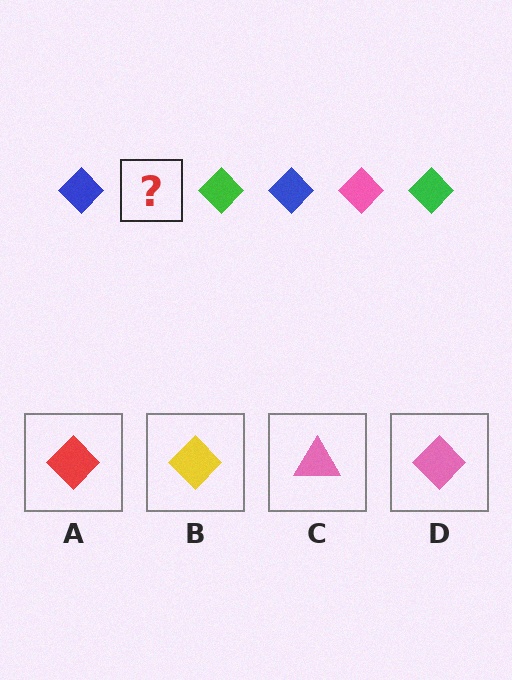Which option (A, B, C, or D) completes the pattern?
D.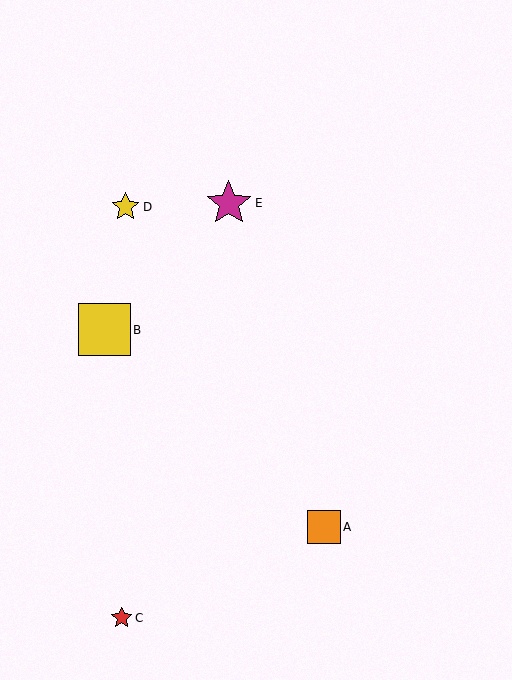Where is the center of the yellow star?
The center of the yellow star is at (126, 207).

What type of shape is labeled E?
Shape E is a magenta star.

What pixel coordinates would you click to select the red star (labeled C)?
Click at (122, 618) to select the red star C.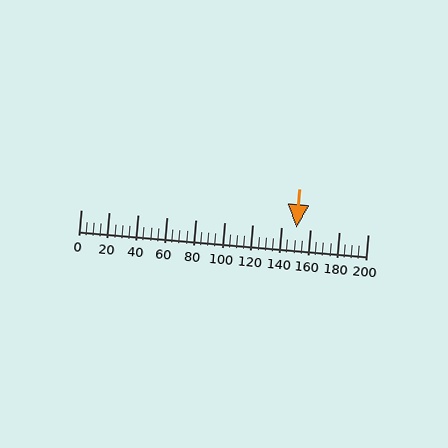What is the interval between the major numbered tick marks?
The major tick marks are spaced 20 units apart.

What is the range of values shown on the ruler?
The ruler shows values from 0 to 200.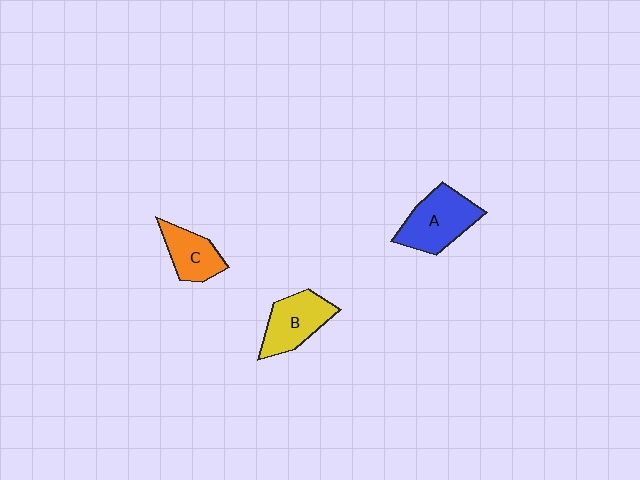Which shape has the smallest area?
Shape C (orange).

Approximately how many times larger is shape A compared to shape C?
Approximately 1.5 times.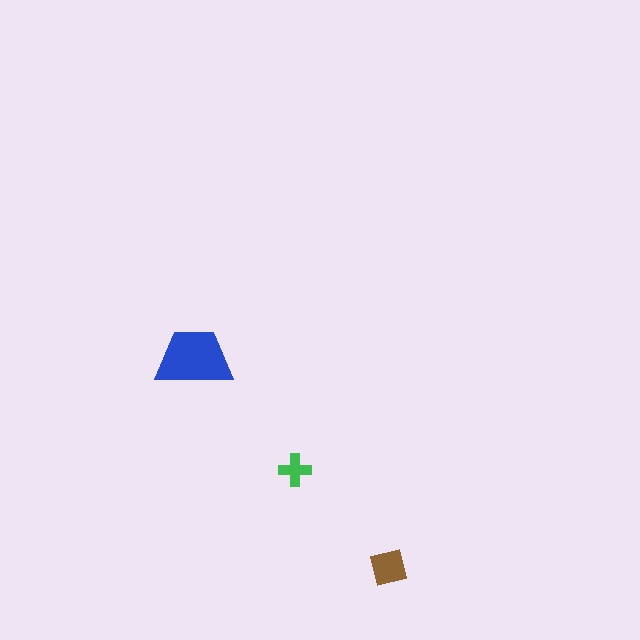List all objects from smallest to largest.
The green cross, the brown square, the blue trapezoid.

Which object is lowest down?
The brown square is bottommost.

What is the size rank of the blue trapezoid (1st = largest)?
1st.